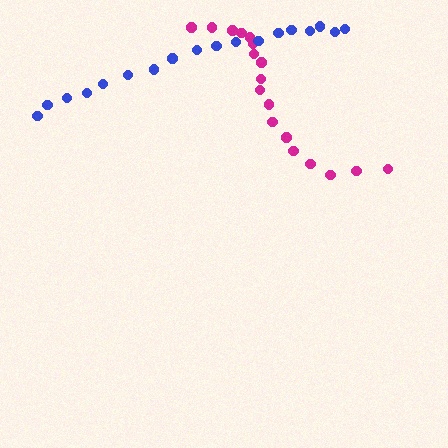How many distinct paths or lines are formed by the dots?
There are 2 distinct paths.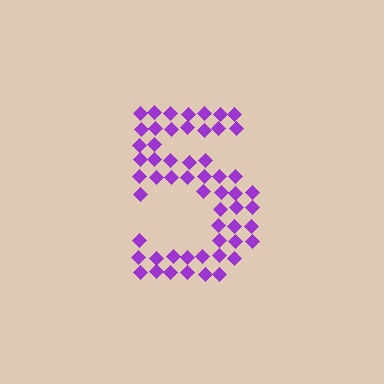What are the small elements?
The small elements are diamonds.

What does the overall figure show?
The overall figure shows the digit 5.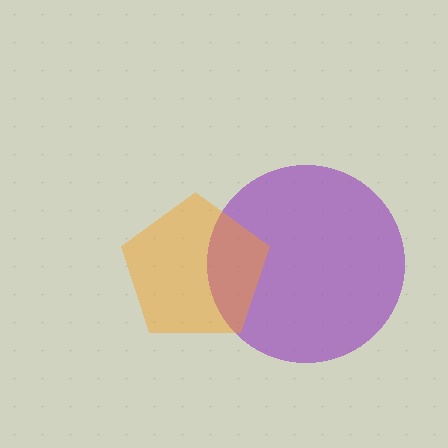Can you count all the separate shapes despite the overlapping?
Yes, there are 2 separate shapes.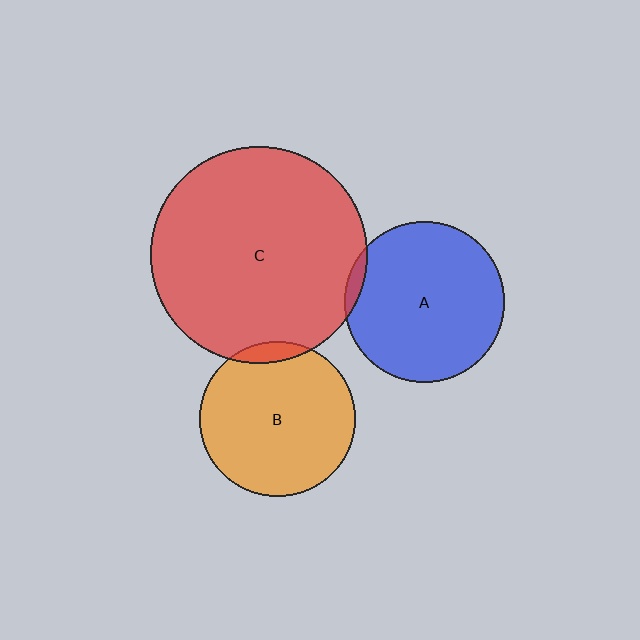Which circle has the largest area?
Circle C (red).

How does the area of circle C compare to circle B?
Approximately 1.9 times.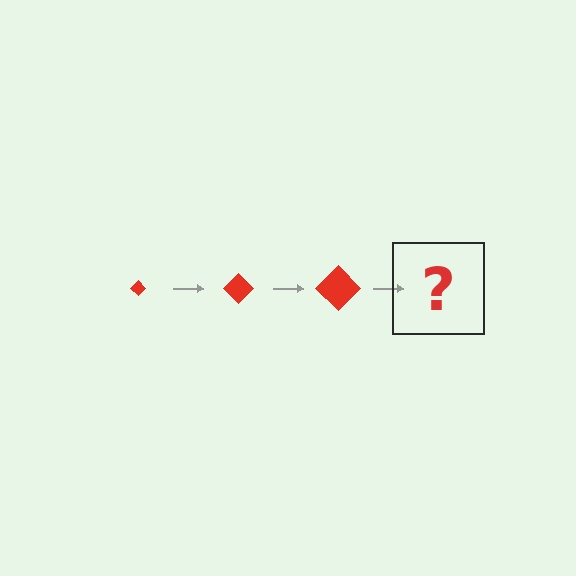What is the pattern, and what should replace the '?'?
The pattern is that the diamond gets progressively larger each step. The '?' should be a red diamond, larger than the previous one.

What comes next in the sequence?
The next element should be a red diamond, larger than the previous one.